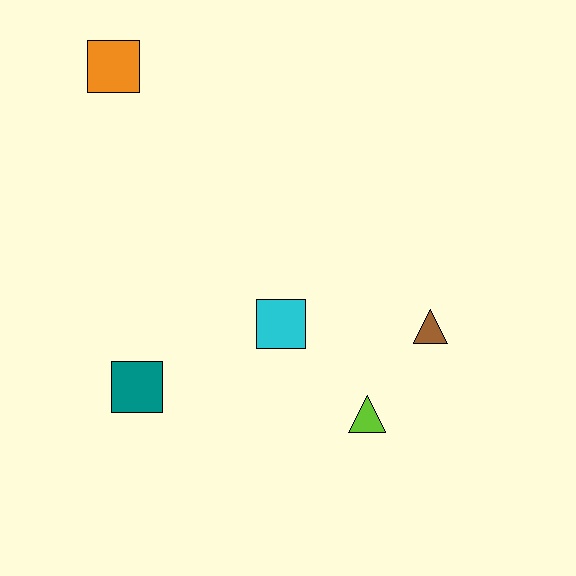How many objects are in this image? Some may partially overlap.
There are 5 objects.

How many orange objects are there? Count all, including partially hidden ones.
There is 1 orange object.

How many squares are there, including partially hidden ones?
There are 3 squares.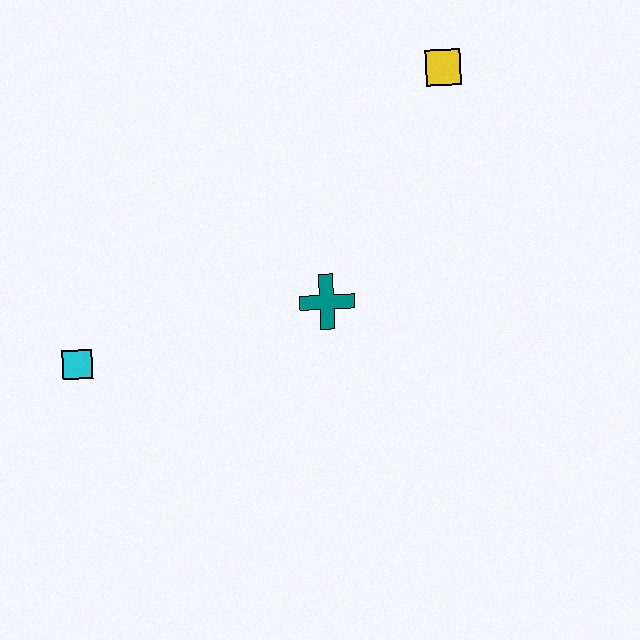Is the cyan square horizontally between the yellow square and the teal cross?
No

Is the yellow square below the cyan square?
No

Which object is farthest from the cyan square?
The yellow square is farthest from the cyan square.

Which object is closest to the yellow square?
The teal cross is closest to the yellow square.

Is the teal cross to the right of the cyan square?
Yes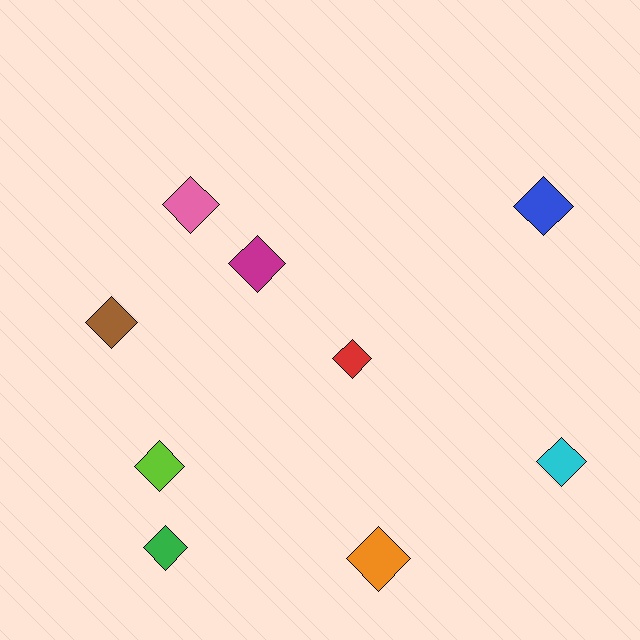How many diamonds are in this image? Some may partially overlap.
There are 9 diamonds.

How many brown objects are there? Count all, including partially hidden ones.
There is 1 brown object.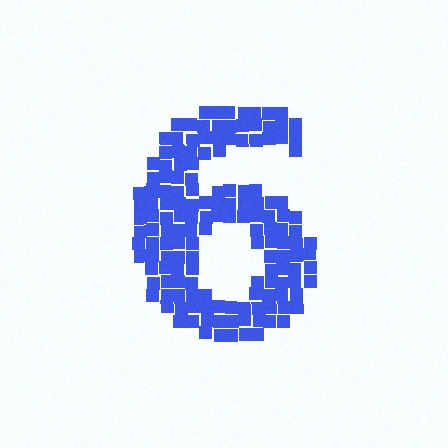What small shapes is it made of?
It is made of small squares.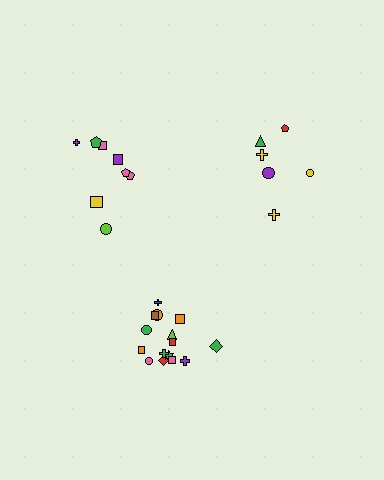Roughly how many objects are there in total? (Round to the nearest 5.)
Roughly 30 objects in total.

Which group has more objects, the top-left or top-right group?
The top-left group.